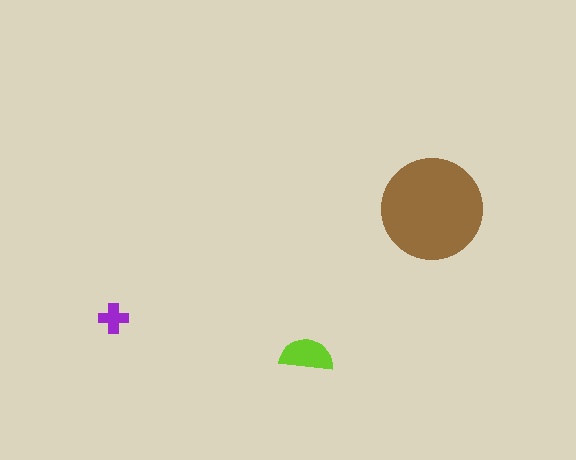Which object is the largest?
The brown circle.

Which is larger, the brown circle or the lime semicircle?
The brown circle.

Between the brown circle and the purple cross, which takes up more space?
The brown circle.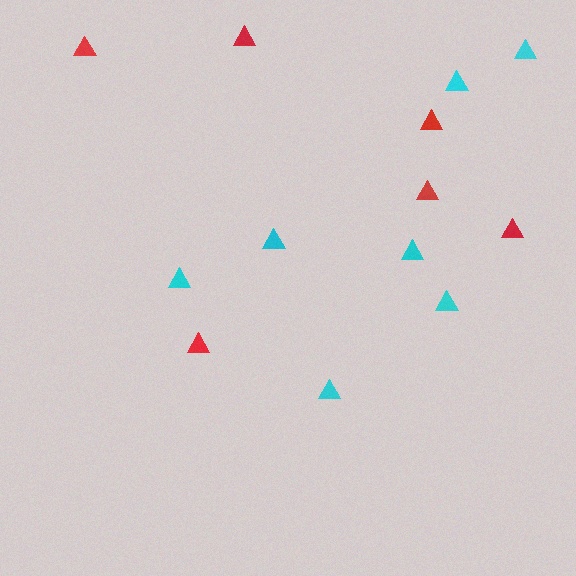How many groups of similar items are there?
There are 2 groups: one group of red triangles (6) and one group of cyan triangles (7).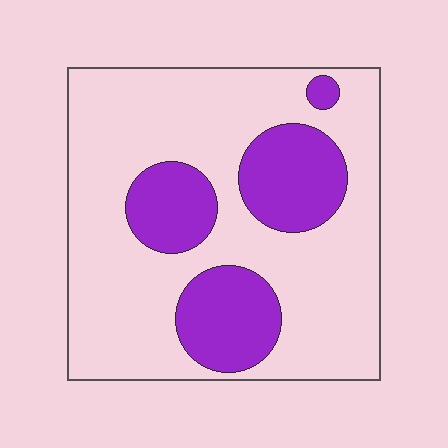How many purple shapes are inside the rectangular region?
4.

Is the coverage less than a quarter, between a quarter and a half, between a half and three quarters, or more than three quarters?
Between a quarter and a half.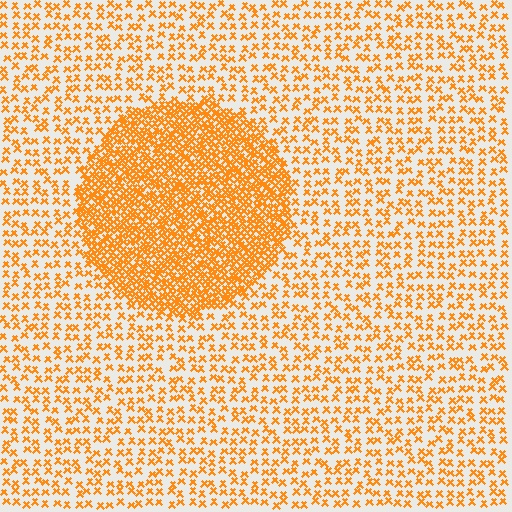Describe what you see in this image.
The image contains small orange elements arranged at two different densities. A circle-shaped region is visible where the elements are more densely packed than the surrounding area.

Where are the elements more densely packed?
The elements are more densely packed inside the circle boundary.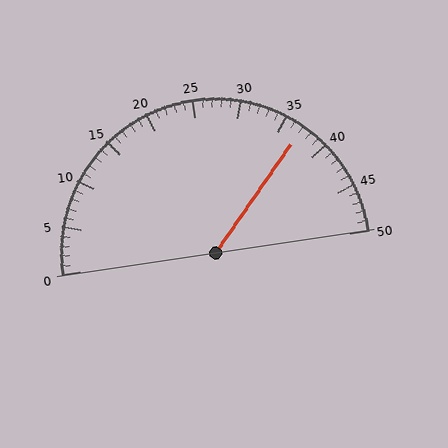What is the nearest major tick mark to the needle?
The nearest major tick mark is 35.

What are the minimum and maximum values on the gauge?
The gauge ranges from 0 to 50.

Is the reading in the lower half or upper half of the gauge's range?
The reading is in the upper half of the range (0 to 50).